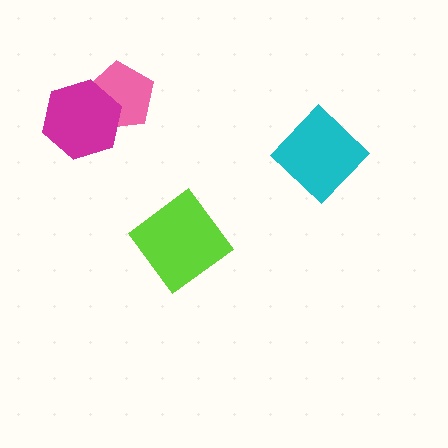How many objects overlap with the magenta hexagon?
1 object overlaps with the magenta hexagon.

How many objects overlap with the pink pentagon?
1 object overlaps with the pink pentagon.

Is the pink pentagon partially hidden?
Yes, it is partially covered by another shape.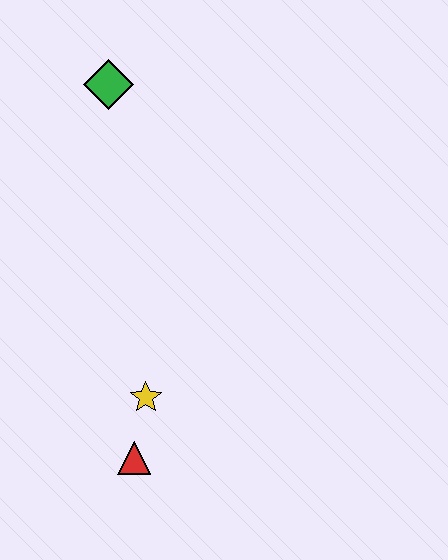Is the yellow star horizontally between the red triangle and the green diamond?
No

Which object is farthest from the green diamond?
The red triangle is farthest from the green diamond.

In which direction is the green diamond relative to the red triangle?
The green diamond is above the red triangle.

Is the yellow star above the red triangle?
Yes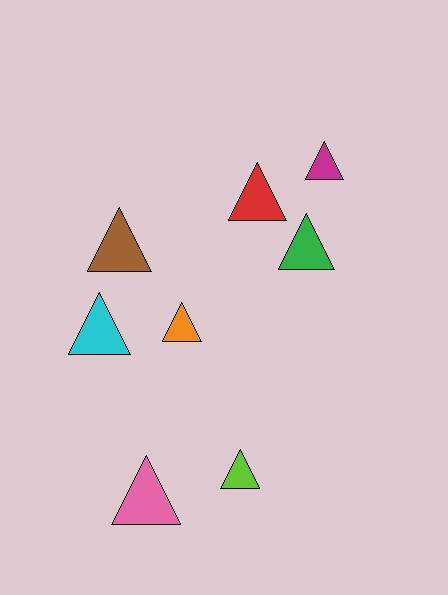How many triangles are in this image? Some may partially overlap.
There are 8 triangles.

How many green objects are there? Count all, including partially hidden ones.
There is 1 green object.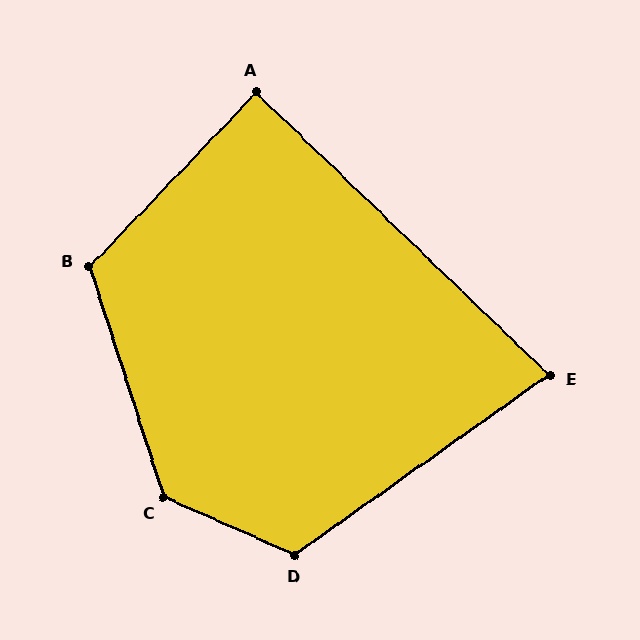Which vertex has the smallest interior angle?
E, at approximately 79 degrees.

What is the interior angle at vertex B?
Approximately 119 degrees (obtuse).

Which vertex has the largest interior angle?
C, at approximately 132 degrees.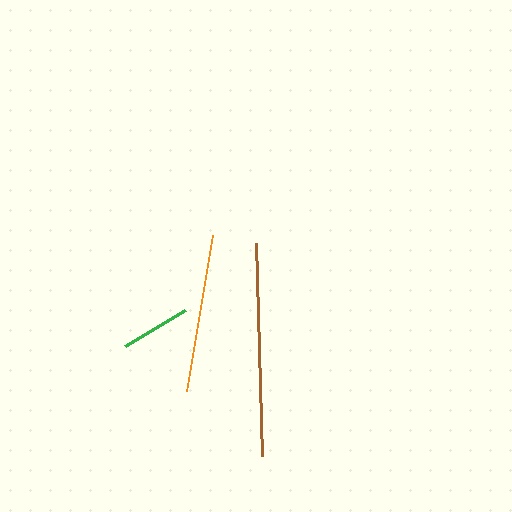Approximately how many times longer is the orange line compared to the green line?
The orange line is approximately 2.3 times the length of the green line.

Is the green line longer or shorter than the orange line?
The orange line is longer than the green line.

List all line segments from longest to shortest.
From longest to shortest: brown, orange, green.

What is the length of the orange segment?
The orange segment is approximately 158 pixels long.